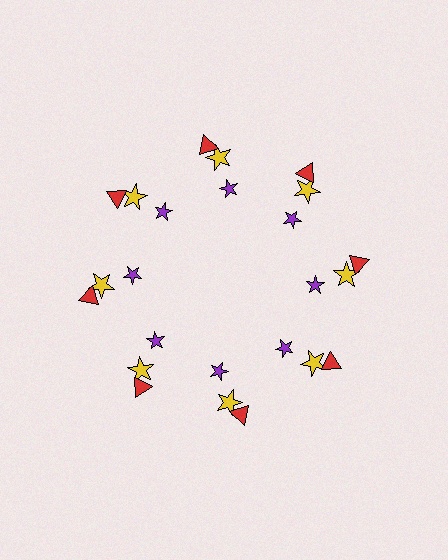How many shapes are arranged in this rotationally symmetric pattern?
There are 24 shapes, arranged in 8 groups of 3.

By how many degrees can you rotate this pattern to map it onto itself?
The pattern maps onto itself every 45 degrees of rotation.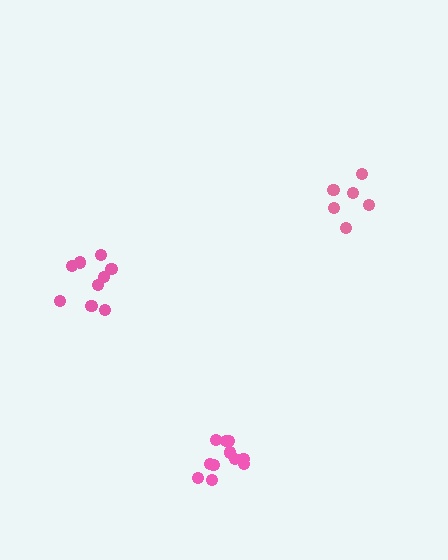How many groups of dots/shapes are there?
There are 3 groups.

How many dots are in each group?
Group 1: 11 dots, Group 2: 10 dots, Group 3: 6 dots (27 total).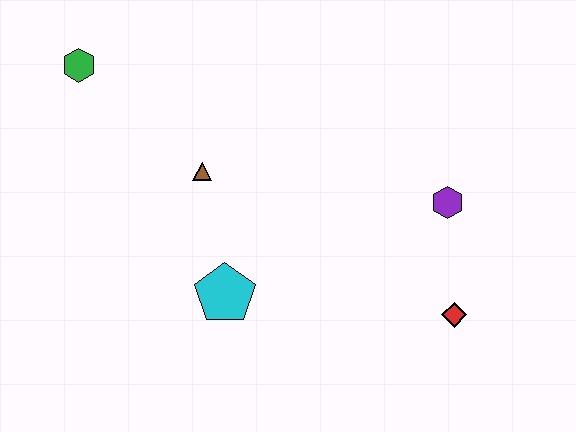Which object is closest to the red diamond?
The purple hexagon is closest to the red diamond.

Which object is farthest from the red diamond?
The green hexagon is farthest from the red diamond.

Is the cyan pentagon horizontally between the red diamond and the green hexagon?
Yes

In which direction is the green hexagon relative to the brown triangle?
The green hexagon is to the left of the brown triangle.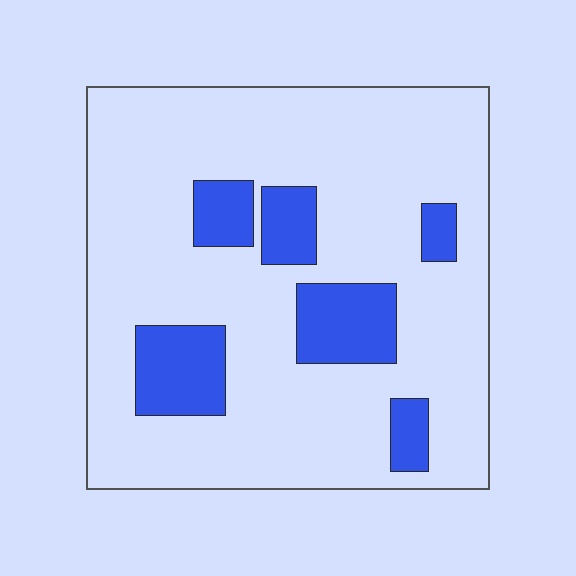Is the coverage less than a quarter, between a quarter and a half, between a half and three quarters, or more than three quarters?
Less than a quarter.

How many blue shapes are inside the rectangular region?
6.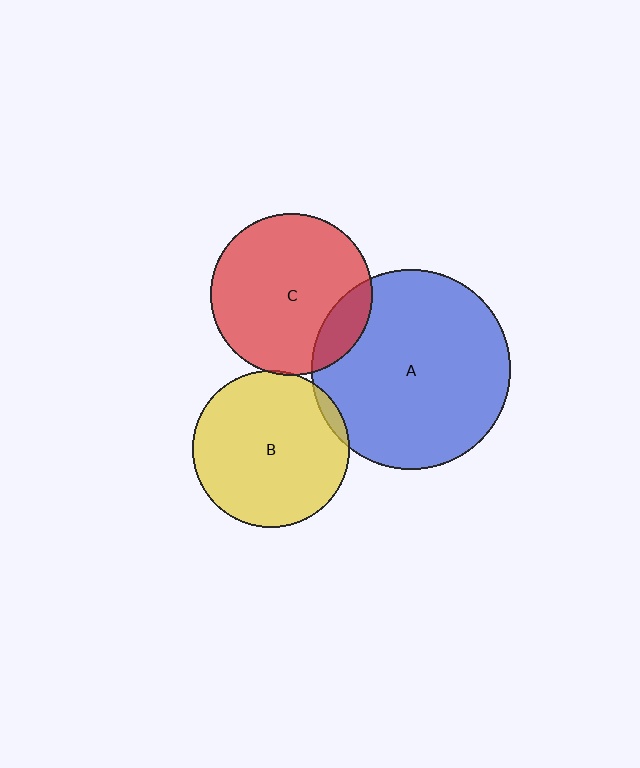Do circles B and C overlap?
Yes.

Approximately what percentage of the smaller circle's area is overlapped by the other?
Approximately 5%.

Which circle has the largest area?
Circle A (blue).